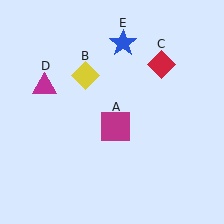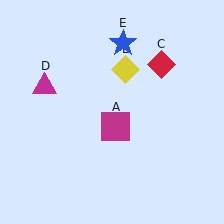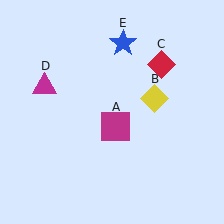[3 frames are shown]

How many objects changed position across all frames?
1 object changed position: yellow diamond (object B).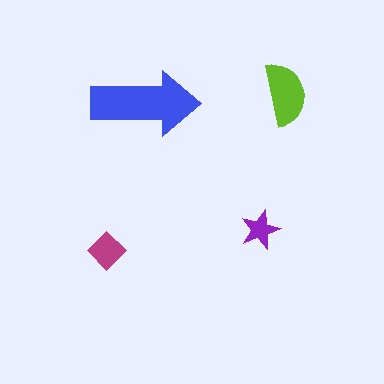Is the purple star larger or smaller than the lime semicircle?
Smaller.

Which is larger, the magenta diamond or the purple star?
The magenta diamond.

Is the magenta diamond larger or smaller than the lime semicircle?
Smaller.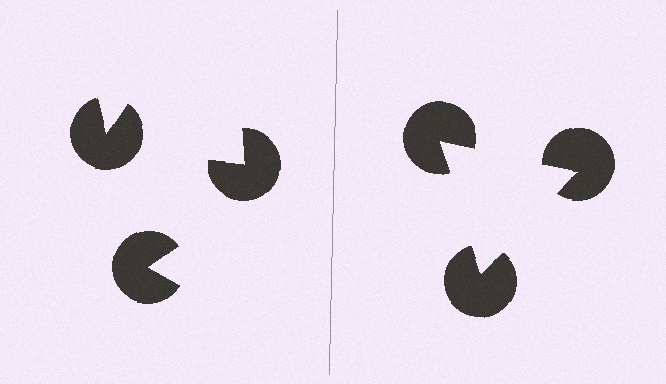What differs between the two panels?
The pac-man discs are positioned identically on both sides; only the wedge orientations differ. On the right they align to a triangle; on the left they are misaligned.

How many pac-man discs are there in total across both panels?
6 — 3 on each side.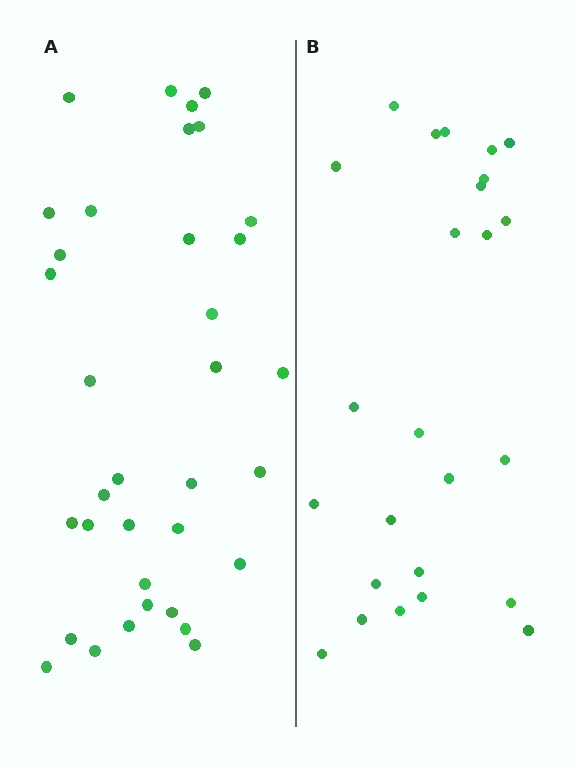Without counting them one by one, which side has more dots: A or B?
Region A (the left region) has more dots.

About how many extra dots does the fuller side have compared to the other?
Region A has roughly 10 or so more dots than region B.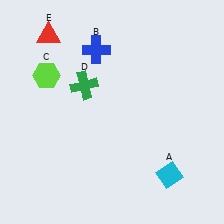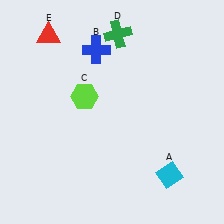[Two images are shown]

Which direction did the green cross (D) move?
The green cross (D) moved up.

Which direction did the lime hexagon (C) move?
The lime hexagon (C) moved right.